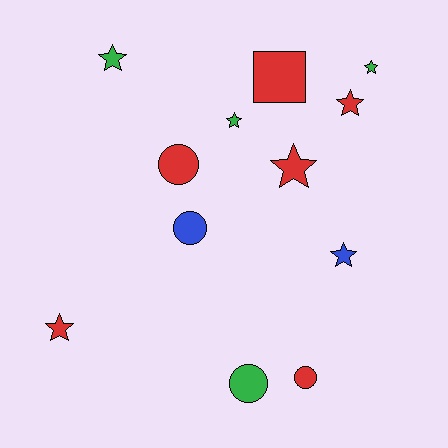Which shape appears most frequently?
Star, with 7 objects.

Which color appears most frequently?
Red, with 6 objects.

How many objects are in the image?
There are 12 objects.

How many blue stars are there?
There is 1 blue star.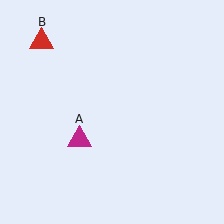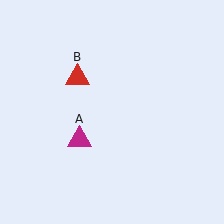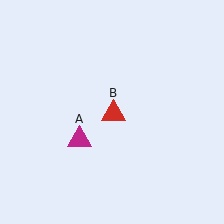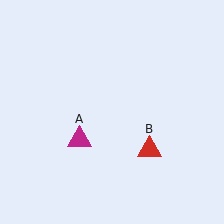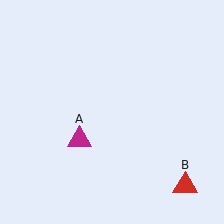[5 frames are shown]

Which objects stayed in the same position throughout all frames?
Magenta triangle (object A) remained stationary.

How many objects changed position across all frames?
1 object changed position: red triangle (object B).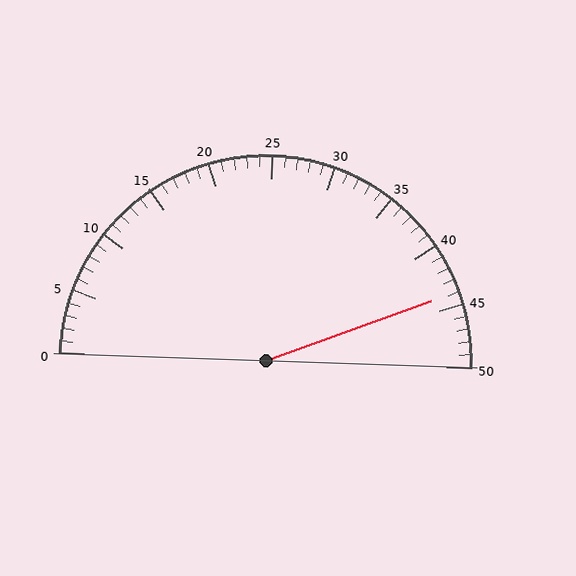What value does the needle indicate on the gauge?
The needle indicates approximately 44.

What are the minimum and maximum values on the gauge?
The gauge ranges from 0 to 50.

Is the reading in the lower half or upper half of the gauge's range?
The reading is in the upper half of the range (0 to 50).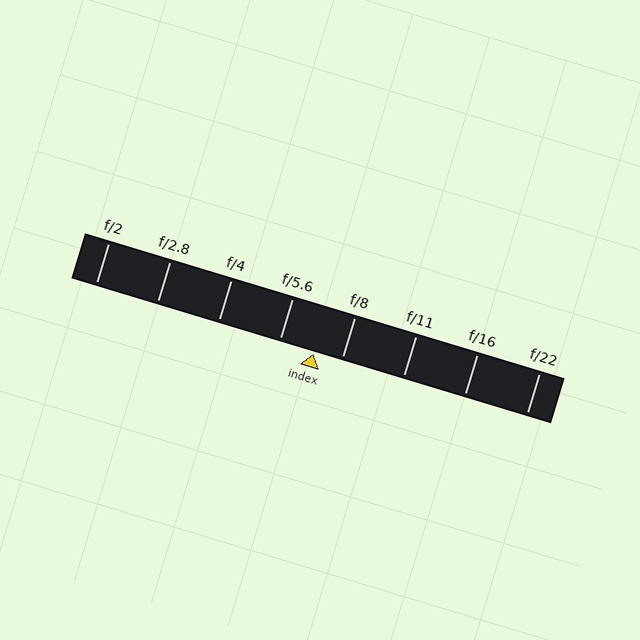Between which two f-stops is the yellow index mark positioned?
The index mark is between f/5.6 and f/8.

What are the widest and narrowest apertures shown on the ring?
The widest aperture shown is f/2 and the narrowest is f/22.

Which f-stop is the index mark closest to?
The index mark is closest to f/8.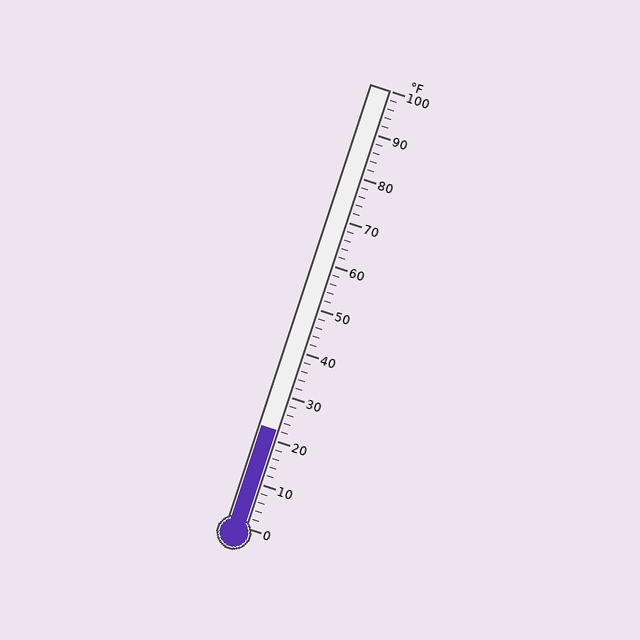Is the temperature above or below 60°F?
The temperature is below 60°F.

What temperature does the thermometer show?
The thermometer shows approximately 22°F.